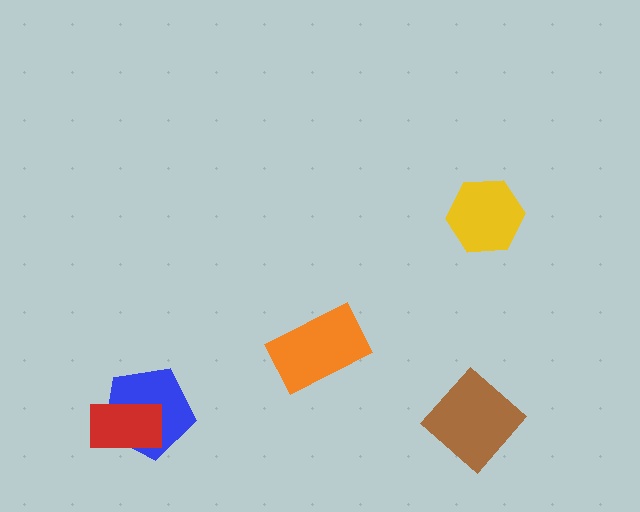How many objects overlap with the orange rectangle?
0 objects overlap with the orange rectangle.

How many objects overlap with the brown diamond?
0 objects overlap with the brown diamond.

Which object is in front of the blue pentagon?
The red rectangle is in front of the blue pentagon.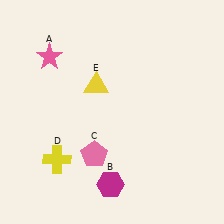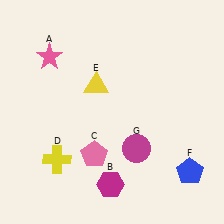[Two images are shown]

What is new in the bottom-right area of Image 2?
A magenta circle (G) was added in the bottom-right area of Image 2.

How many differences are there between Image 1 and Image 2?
There are 2 differences between the two images.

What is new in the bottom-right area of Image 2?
A blue pentagon (F) was added in the bottom-right area of Image 2.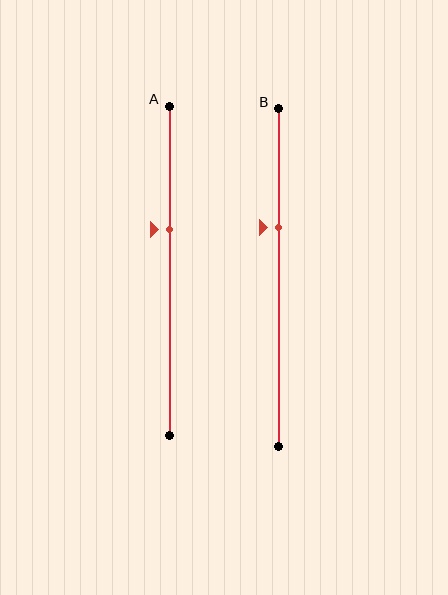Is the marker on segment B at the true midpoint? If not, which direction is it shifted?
No, the marker on segment B is shifted upward by about 15% of the segment length.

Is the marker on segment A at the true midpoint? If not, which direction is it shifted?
No, the marker on segment A is shifted upward by about 12% of the segment length.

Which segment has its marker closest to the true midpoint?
Segment A has its marker closest to the true midpoint.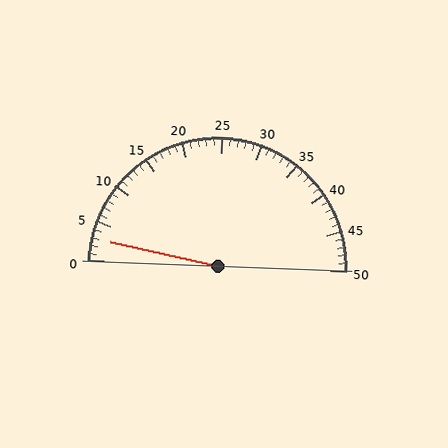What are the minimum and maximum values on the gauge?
The gauge ranges from 0 to 50.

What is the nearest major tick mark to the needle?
The nearest major tick mark is 5.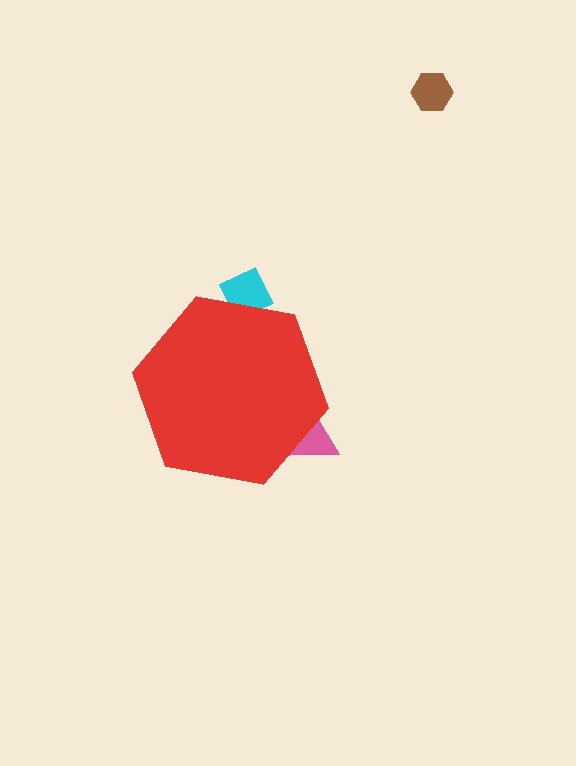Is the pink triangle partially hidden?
Yes, the pink triangle is partially hidden behind the red hexagon.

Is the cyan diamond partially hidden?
Yes, the cyan diamond is partially hidden behind the red hexagon.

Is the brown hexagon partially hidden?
No, the brown hexagon is fully visible.